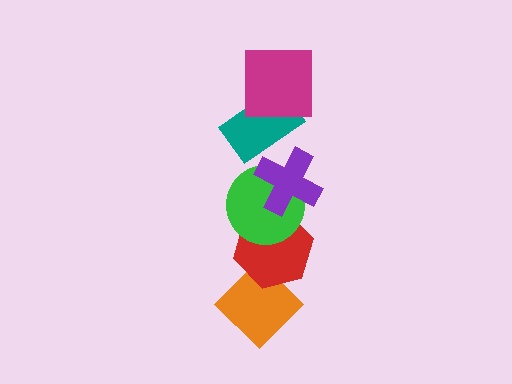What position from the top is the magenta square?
The magenta square is 1st from the top.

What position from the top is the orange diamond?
The orange diamond is 6th from the top.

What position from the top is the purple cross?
The purple cross is 3rd from the top.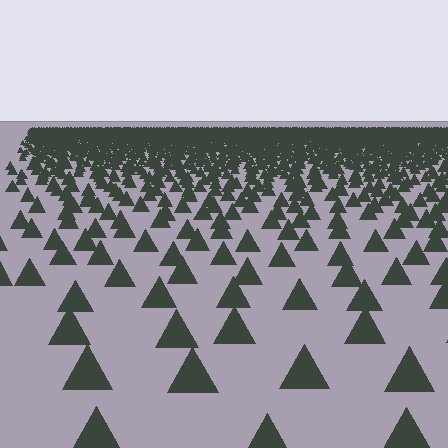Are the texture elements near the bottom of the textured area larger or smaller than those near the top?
Larger. Near the bottom, elements are closer to the viewer and appear at a bigger on-screen size.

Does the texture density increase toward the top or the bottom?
Density increases toward the top.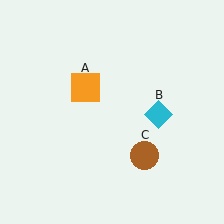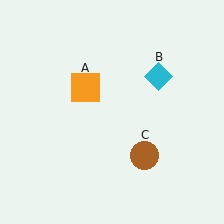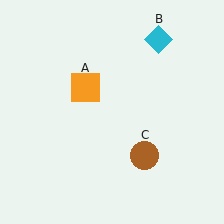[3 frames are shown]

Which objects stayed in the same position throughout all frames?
Orange square (object A) and brown circle (object C) remained stationary.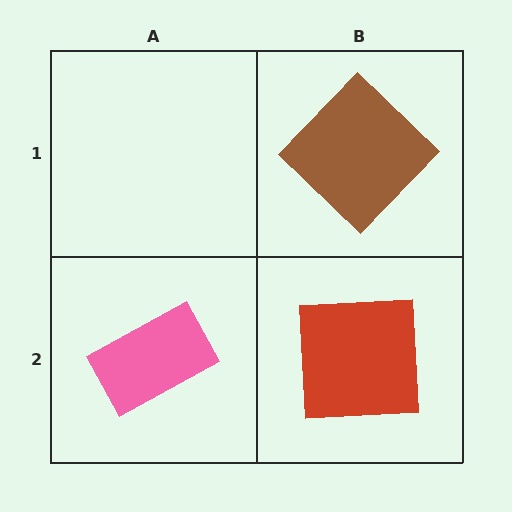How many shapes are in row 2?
2 shapes.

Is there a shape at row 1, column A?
No, that cell is empty.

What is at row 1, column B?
A brown diamond.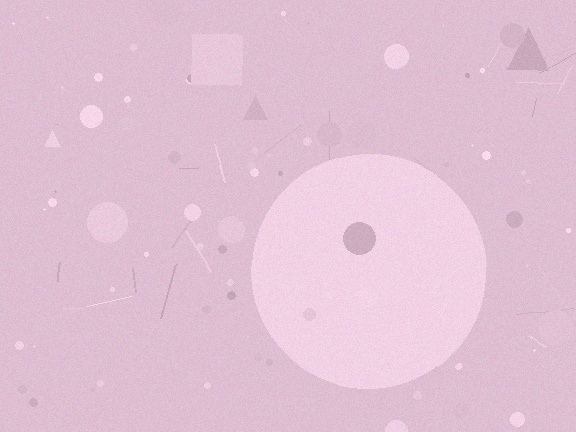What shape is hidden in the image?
A circle is hidden in the image.